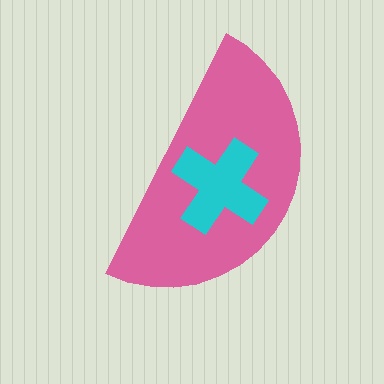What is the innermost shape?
The cyan cross.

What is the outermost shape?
The pink semicircle.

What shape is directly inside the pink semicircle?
The cyan cross.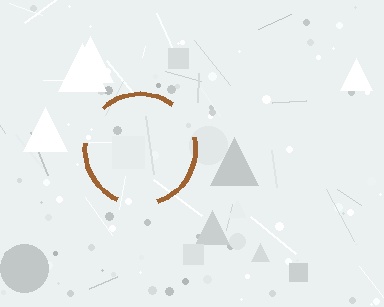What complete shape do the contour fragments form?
The contour fragments form a circle.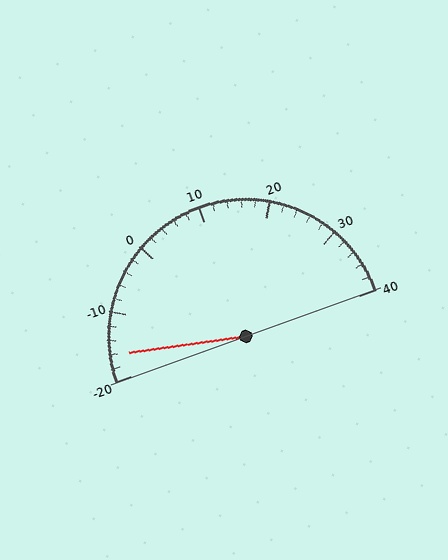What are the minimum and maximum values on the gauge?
The gauge ranges from -20 to 40.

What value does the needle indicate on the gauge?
The needle indicates approximately -16.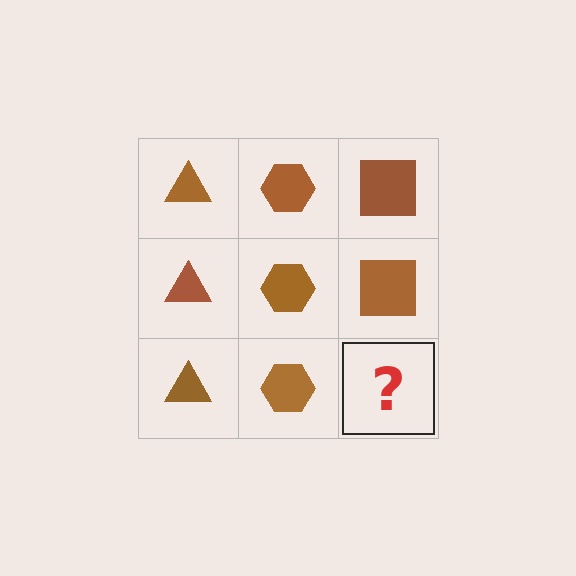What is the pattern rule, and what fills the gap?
The rule is that each column has a consistent shape. The gap should be filled with a brown square.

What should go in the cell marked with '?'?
The missing cell should contain a brown square.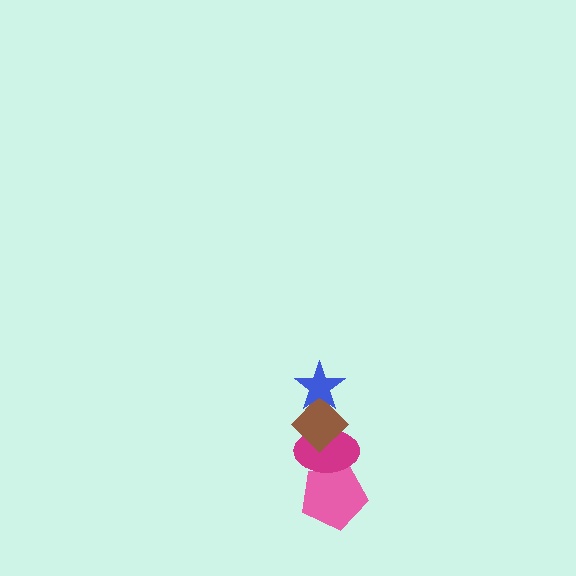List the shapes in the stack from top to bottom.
From top to bottom: the blue star, the brown diamond, the magenta ellipse, the pink pentagon.